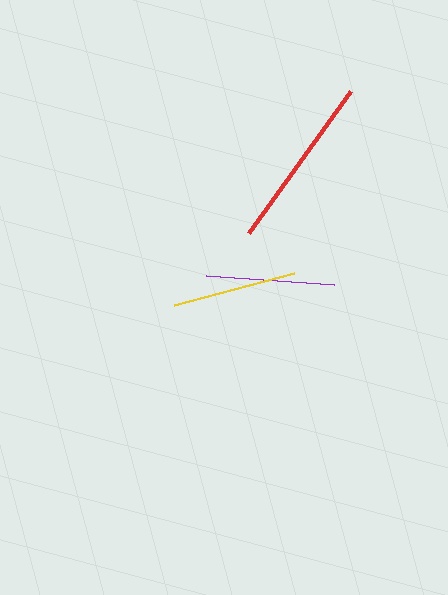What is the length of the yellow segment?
The yellow segment is approximately 124 pixels long.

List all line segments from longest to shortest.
From longest to shortest: red, purple, yellow.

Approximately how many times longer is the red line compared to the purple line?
The red line is approximately 1.4 times the length of the purple line.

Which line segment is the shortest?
The yellow line is the shortest at approximately 124 pixels.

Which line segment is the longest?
The red line is the longest at approximately 175 pixels.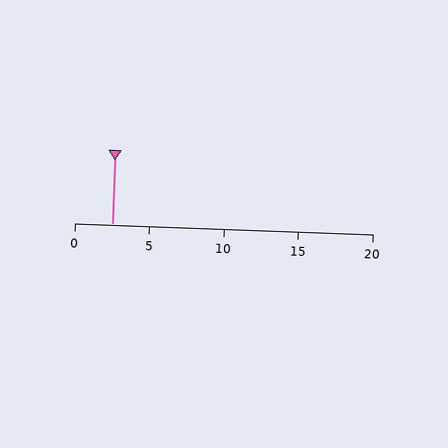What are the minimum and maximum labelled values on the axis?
The axis runs from 0 to 20.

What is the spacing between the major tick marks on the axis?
The major ticks are spaced 5 apart.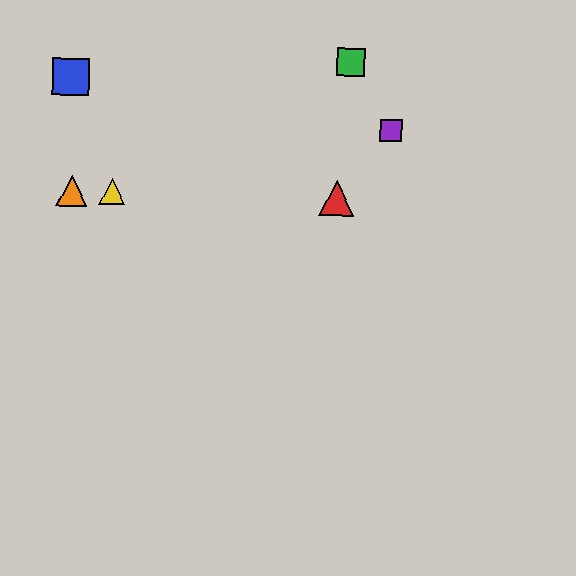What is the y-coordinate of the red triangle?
The red triangle is at y≈198.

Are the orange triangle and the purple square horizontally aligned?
No, the orange triangle is at y≈191 and the purple square is at y≈130.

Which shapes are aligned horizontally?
The red triangle, the yellow triangle, the orange triangle are aligned horizontally.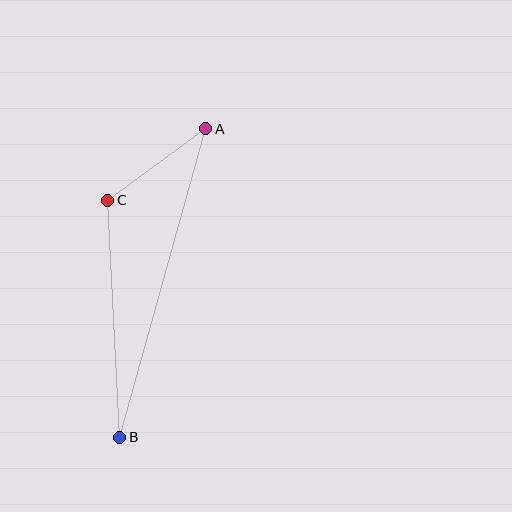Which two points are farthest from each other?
Points A and B are farthest from each other.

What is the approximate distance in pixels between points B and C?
The distance between B and C is approximately 237 pixels.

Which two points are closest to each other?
Points A and C are closest to each other.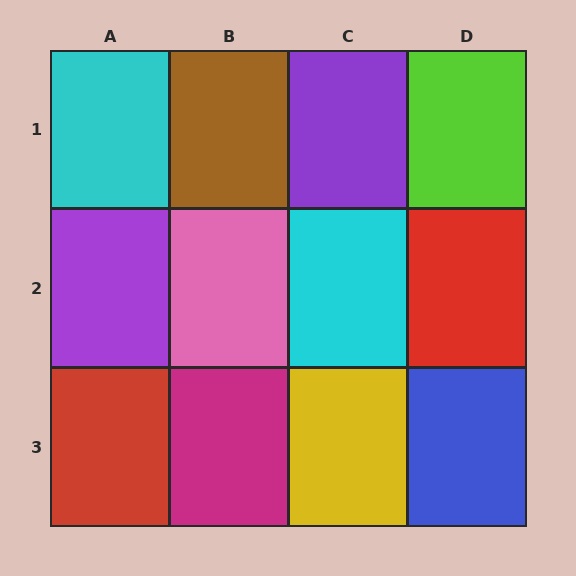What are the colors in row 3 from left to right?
Red, magenta, yellow, blue.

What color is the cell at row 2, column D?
Red.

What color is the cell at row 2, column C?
Cyan.